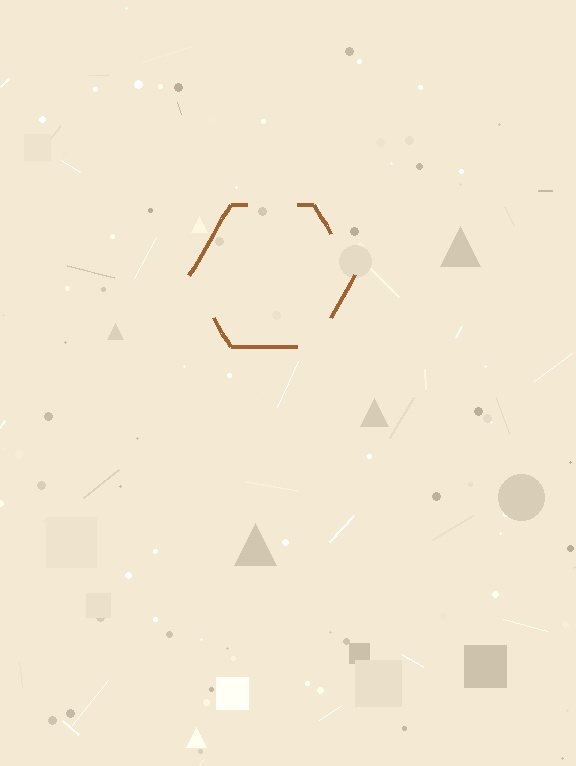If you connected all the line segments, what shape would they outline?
They would outline a hexagon.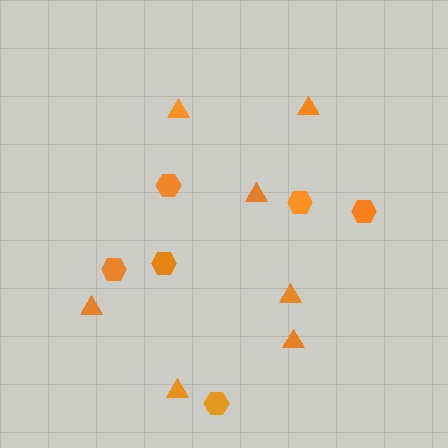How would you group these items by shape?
There are 2 groups: one group of triangles (7) and one group of hexagons (6).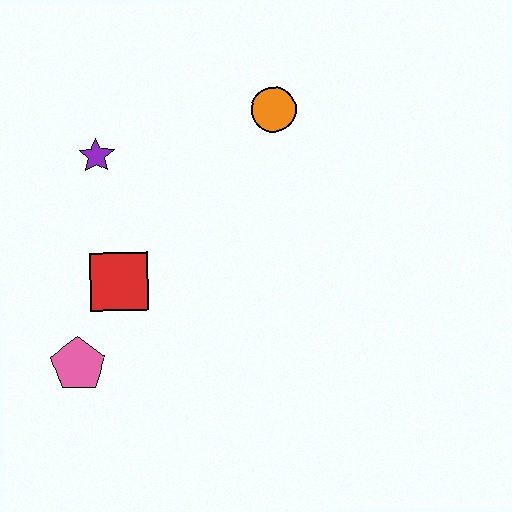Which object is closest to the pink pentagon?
The red square is closest to the pink pentagon.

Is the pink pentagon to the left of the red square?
Yes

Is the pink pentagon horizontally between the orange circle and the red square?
No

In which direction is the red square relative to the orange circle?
The red square is below the orange circle.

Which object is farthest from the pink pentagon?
The orange circle is farthest from the pink pentagon.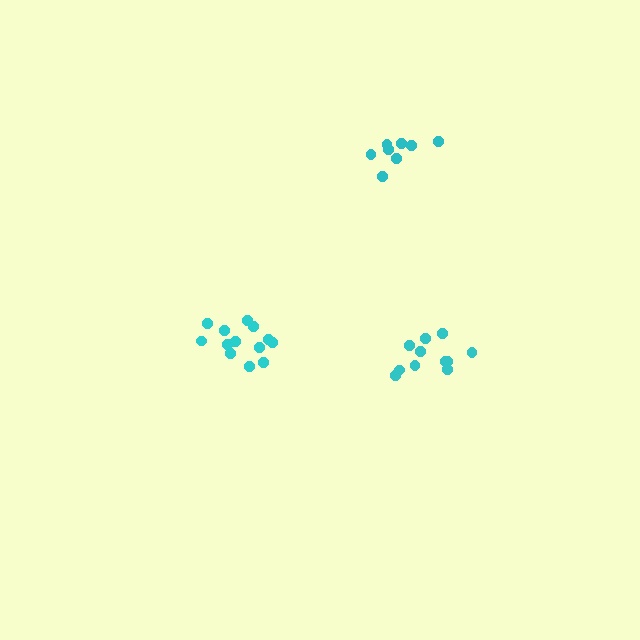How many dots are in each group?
Group 1: 13 dots, Group 2: 8 dots, Group 3: 12 dots (33 total).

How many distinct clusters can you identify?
There are 3 distinct clusters.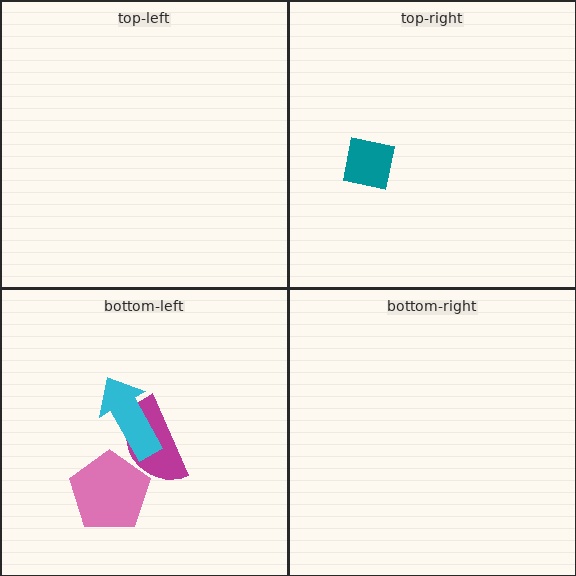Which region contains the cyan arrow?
The bottom-left region.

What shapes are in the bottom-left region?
The pink pentagon, the magenta semicircle, the cyan arrow.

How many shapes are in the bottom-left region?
3.